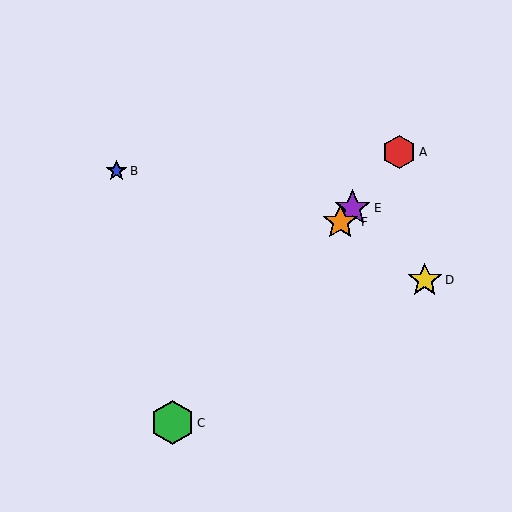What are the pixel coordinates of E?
Object E is at (352, 208).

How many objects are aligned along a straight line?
4 objects (A, C, E, F) are aligned along a straight line.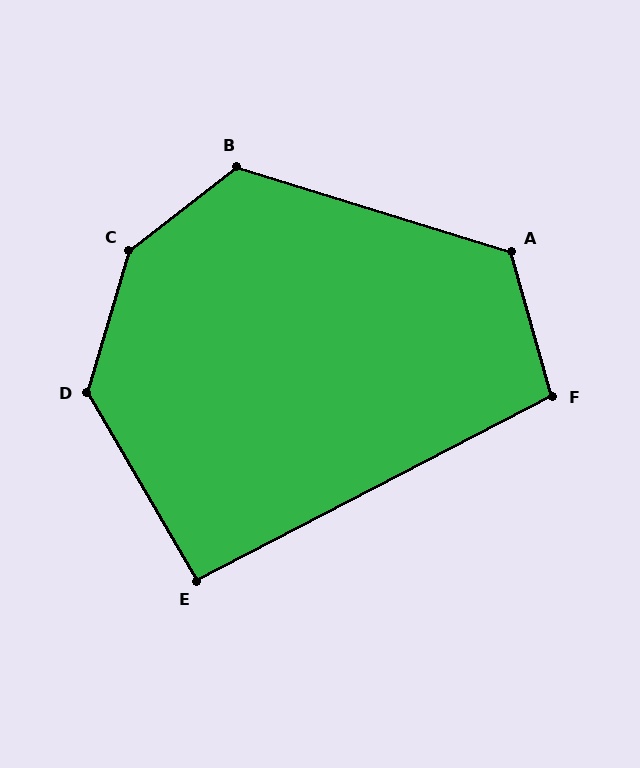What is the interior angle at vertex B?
Approximately 125 degrees (obtuse).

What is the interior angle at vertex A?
Approximately 123 degrees (obtuse).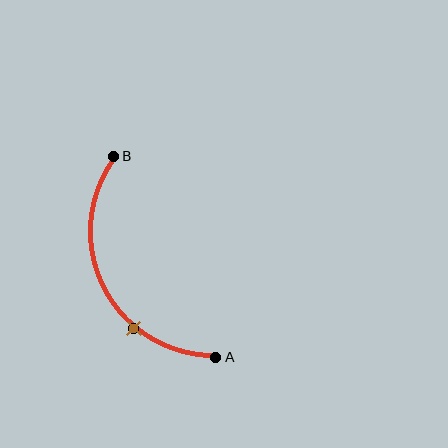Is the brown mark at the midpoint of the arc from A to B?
No. The brown mark lies on the arc but is closer to endpoint A. The arc midpoint would be at the point on the curve equidistant along the arc from both A and B.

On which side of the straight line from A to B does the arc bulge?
The arc bulges to the left of the straight line connecting A and B.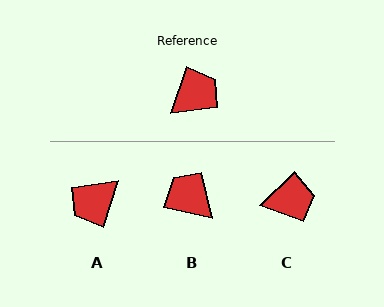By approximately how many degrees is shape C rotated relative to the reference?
Approximately 28 degrees clockwise.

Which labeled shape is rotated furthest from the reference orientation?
A, about 179 degrees away.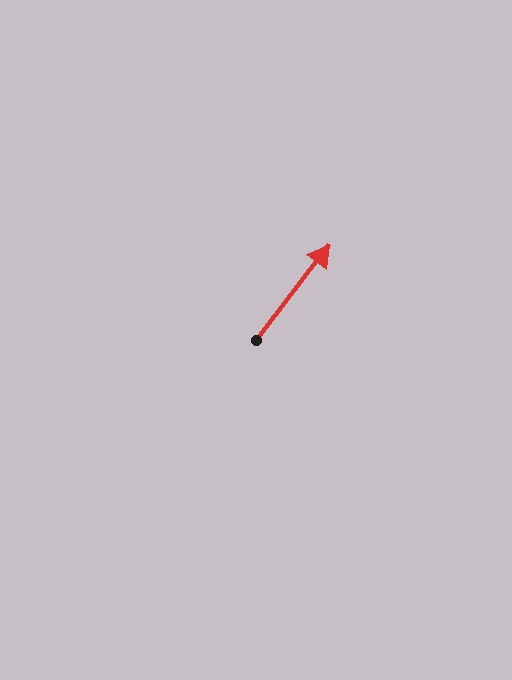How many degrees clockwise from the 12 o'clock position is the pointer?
Approximately 38 degrees.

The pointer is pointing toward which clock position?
Roughly 1 o'clock.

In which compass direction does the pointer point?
Northeast.